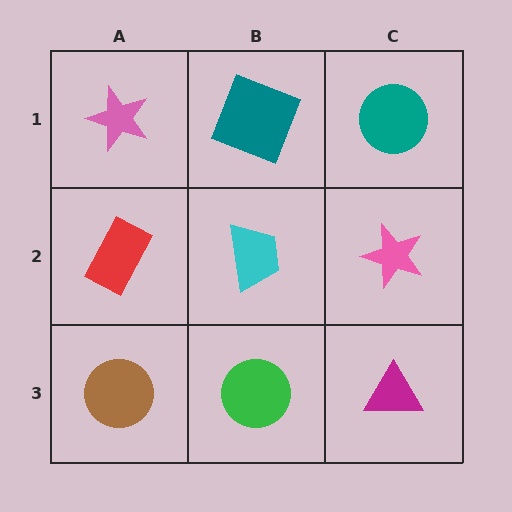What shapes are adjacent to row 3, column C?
A pink star (row 2, column C), a green circle (row 3, column B).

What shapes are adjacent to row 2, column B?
A teal square (row 1, column B), a green circle (row 3, column B), a red rectangle (row 2, column A), a pink star (row 2, column C).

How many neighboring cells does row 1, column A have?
2.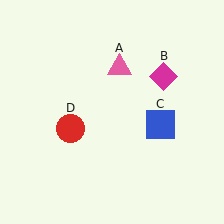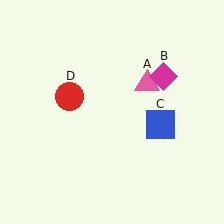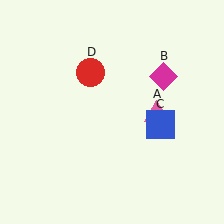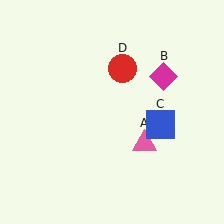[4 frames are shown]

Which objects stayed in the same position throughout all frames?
Magenta diamond (object B) and blue square (object C) remained stationary.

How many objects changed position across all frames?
2 objects changed position: pink triangle (object A), red circle (object D).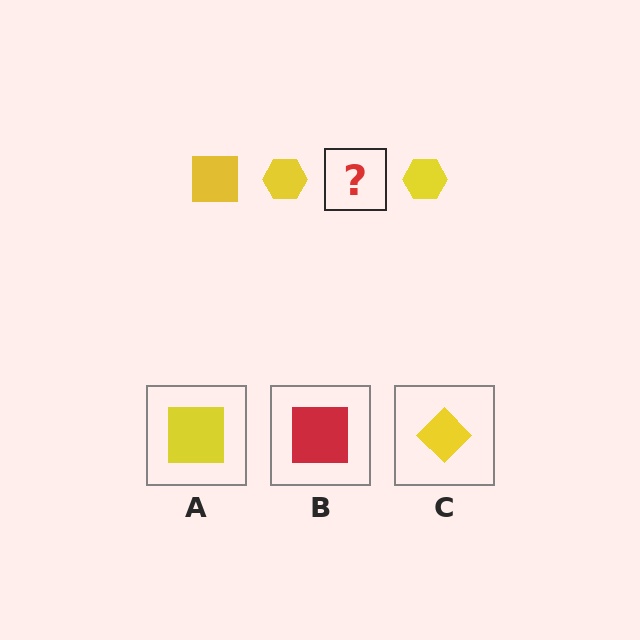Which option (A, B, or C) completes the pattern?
A.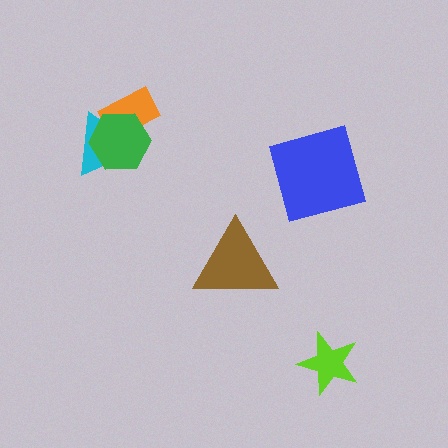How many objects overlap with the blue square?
0 objects overlap with the blue square.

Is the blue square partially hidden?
No, no other shape covers it.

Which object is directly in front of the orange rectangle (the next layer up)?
The cyan triangle is directly in front of the orange rectangle.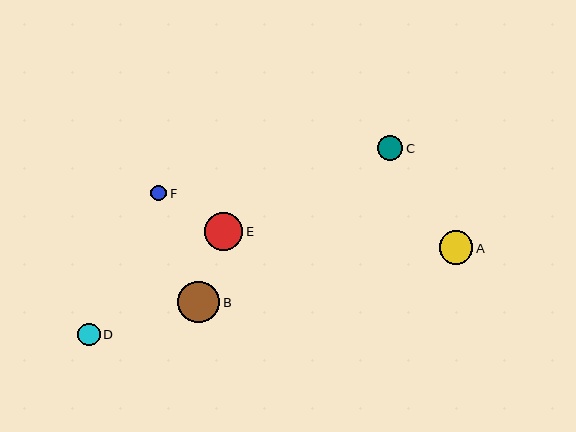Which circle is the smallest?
Circle F is the smallest with a size of approximately 16 pixels.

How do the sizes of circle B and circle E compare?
Circle B and circle E are approximately the same size.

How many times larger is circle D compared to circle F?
Circle D is approximately 1.4 times the size of circle F.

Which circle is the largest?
Circle B is the largest with a size of approximately 42 pixels.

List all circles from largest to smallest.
From largest to smallest: B, E, A, C, D, F.